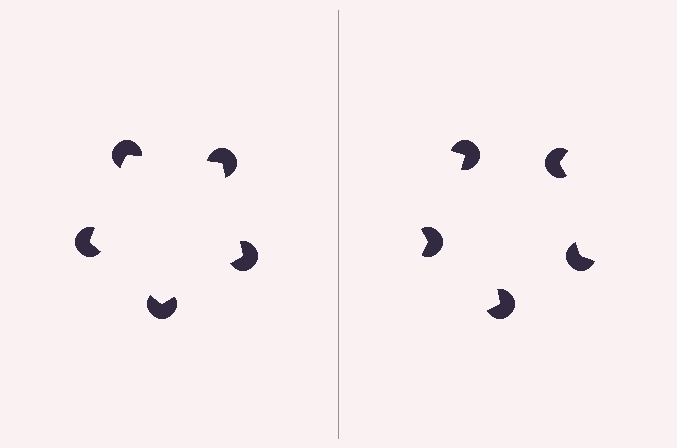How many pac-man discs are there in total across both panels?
10 — 5 on each side.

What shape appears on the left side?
An illusory pentagon.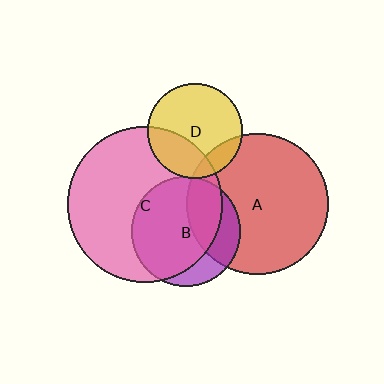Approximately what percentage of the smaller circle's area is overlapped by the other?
Approximately 30%.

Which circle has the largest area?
Circle C (pink).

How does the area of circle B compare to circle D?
Approximately 1.3 times.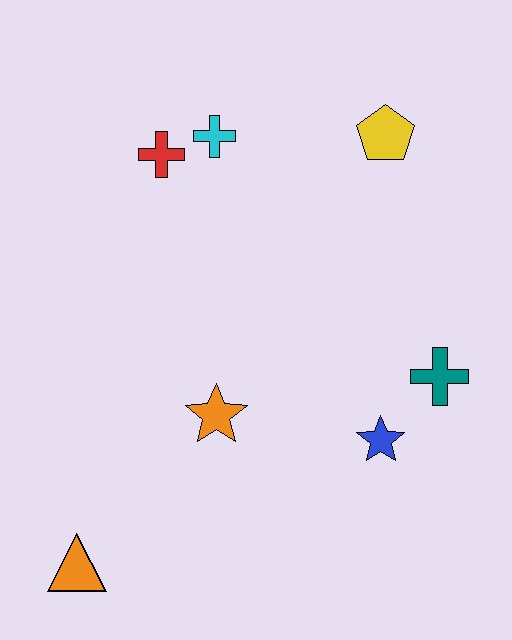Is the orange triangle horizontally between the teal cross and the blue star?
No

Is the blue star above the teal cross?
No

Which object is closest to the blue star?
The teal cross is closest to the blue star.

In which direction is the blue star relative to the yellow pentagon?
The blue star is below the yellow pentagon.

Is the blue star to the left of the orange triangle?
No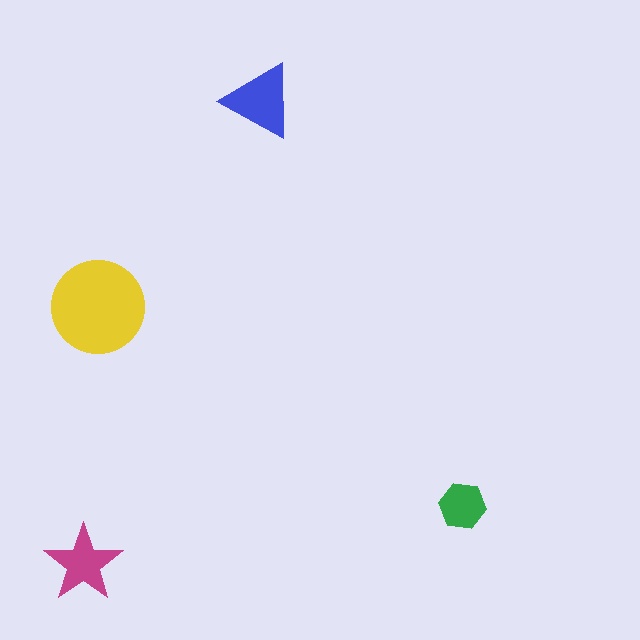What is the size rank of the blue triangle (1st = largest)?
2nd.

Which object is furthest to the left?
The magenta star is leftmost.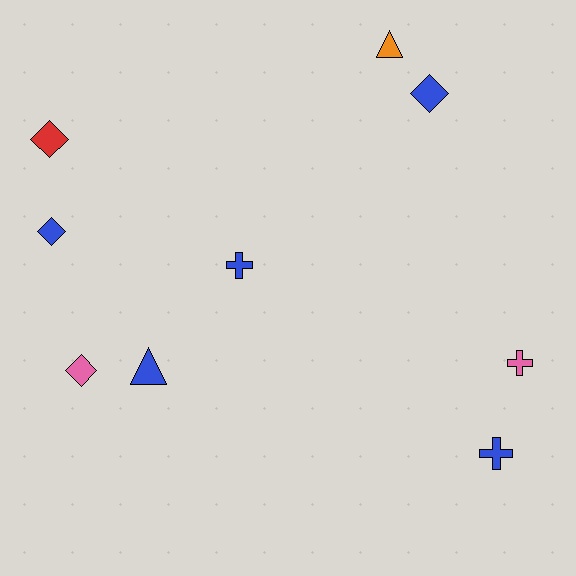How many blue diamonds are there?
There are 2 blue diamonds.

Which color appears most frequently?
Blue, with 5 objects.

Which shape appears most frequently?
Diamond, with 4 objects.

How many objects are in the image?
There are 9 objects.